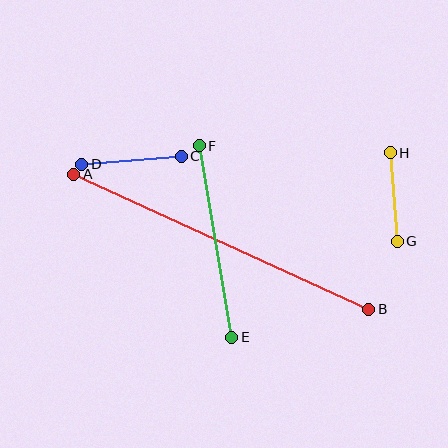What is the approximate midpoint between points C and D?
The midpoint is at approximately (132, 160) pixels.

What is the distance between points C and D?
The distance is approximately 100 pixels.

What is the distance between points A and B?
The distance is approximately 324 pixels.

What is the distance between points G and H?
The distance is approximately 89 pixels.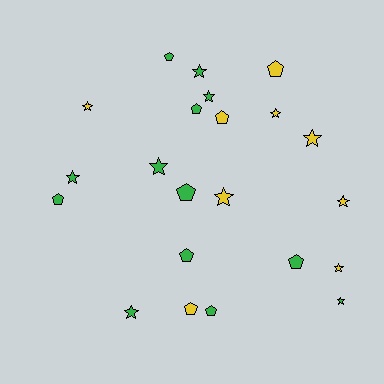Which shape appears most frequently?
Star, with 12 objects.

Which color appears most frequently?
Green, with 13 objects.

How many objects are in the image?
There are 22 objects.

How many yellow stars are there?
There are 6 yellow stars.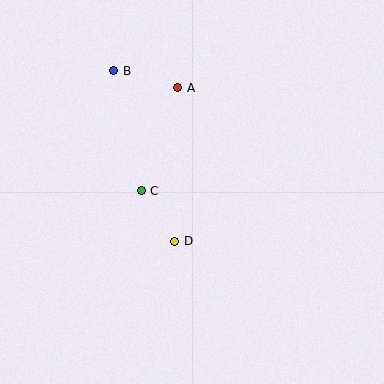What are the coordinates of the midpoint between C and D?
The midpoint between C and D is at (158, 216).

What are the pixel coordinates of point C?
Point C is at (141, 191).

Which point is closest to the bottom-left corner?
Point D is closest to the bottom-left corner.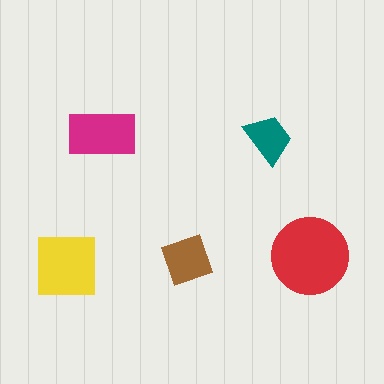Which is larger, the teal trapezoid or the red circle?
The red circle.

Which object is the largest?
The red circle.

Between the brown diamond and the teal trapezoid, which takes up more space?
The brown diamond.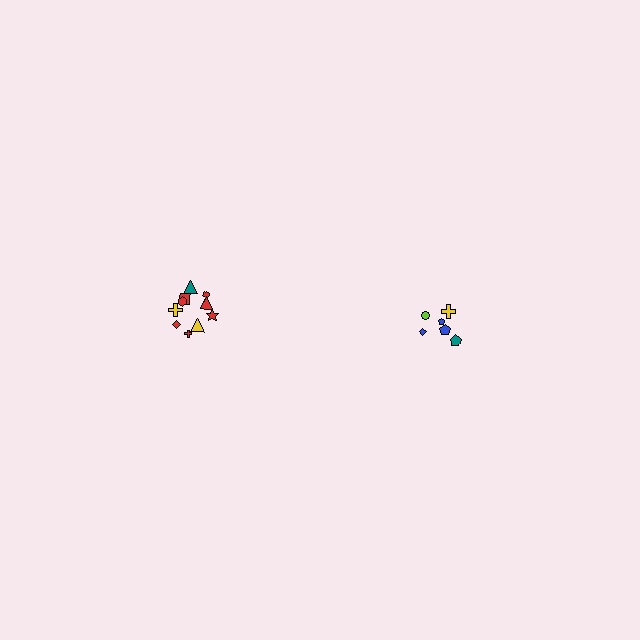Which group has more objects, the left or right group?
The left group.